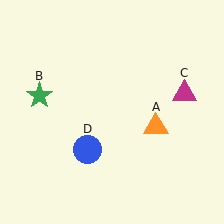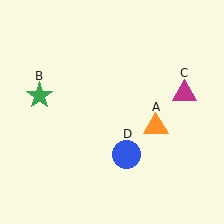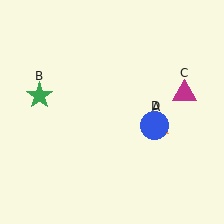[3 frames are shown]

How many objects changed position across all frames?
1 object changed position: blue circle (object D).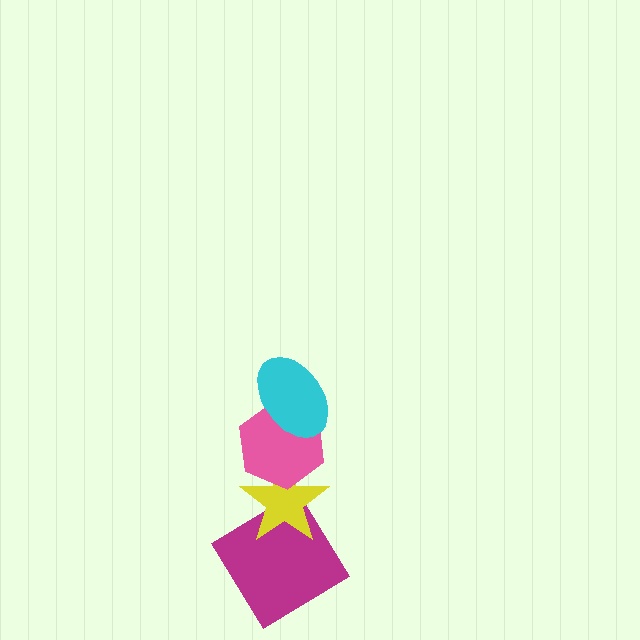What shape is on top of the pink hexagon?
The cyan ellipse is on top of the pink hexagon.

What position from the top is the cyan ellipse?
The cyan ellipse is 1st from the top.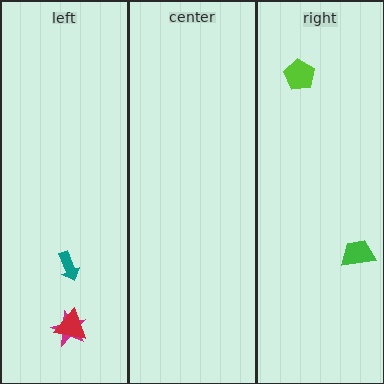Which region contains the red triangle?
The left region.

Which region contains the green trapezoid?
The right region.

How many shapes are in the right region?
2.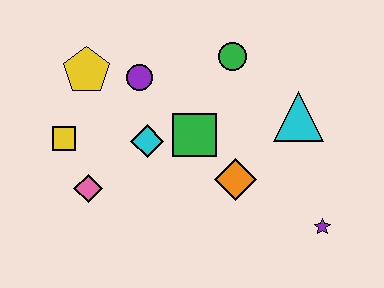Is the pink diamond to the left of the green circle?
Yes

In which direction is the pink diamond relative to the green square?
The pink diamond is to the left of the green square.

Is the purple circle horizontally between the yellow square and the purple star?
Yes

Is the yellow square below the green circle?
Yes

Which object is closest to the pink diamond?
The yellow square is closest to the pink diamond.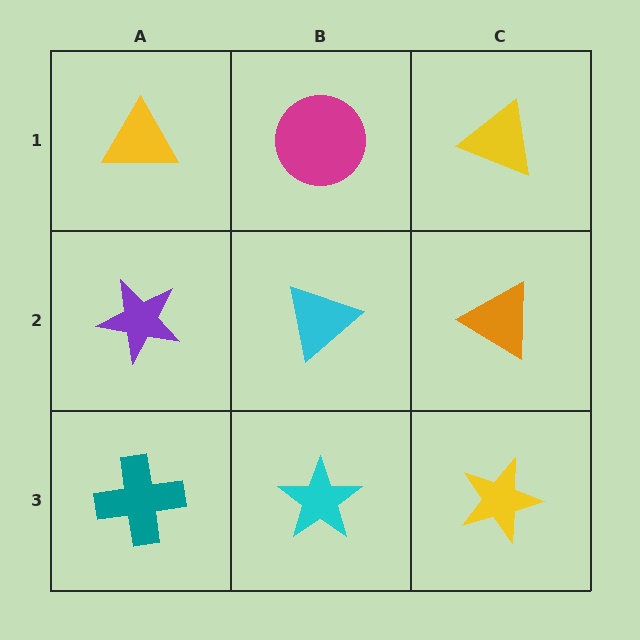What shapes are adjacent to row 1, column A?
A purple star (row 2, column A), a magenta circle (row 1, column B).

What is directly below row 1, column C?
An orange triangle.